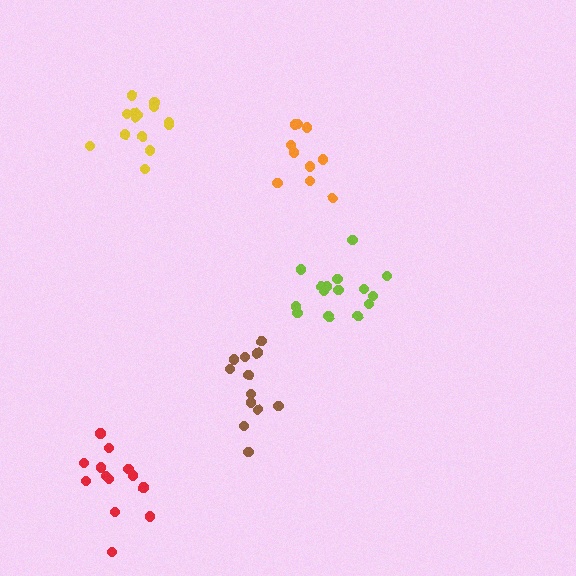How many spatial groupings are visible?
There are 5 spatial groupings.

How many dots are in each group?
Group 1: 15 dots, Group 2: 13 dots, Group 3: 12 dots, Group 4: 10 dots, Group 5: 15 dots (65 total).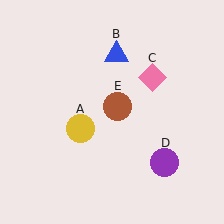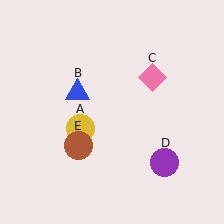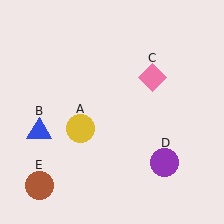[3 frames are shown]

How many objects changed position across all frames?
2 objects changed position: blue triangle (object B), brown circle (object E).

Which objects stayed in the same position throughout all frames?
Yellow circle (object A) and pink diamond (object C) and purple circle (object D) remained stationary.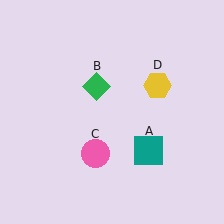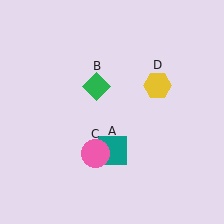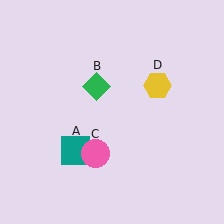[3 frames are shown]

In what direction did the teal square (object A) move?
The teal square (object A) moved left.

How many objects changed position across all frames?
1 object changed position: teal square (object A).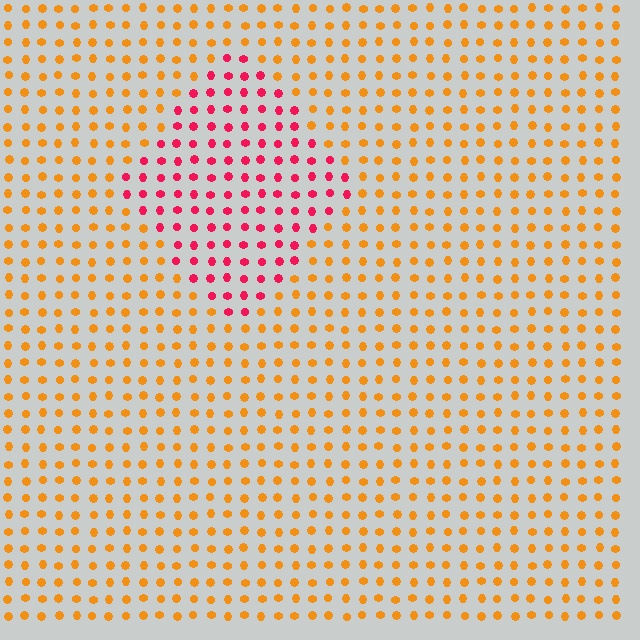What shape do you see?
I see a diamond.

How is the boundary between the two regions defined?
The boundary is defined purely by a slight shift in hue (about 51 degrees). Spacing, size, and orientation are identical on both sides.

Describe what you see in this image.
The image is filled with small orange elements in a uniform arrangement. A diamond-shaped region is visible where the elements are tinted to a slightly different hue, forming a subtle color boundary.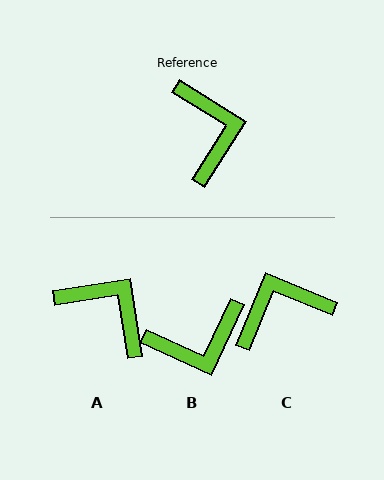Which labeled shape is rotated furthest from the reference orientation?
C, about 100 degrees away.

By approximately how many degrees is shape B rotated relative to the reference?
Approximately 83 degrees clockwise.